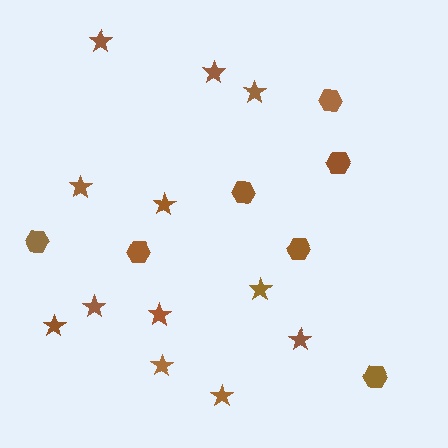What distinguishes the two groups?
There are 2 groups: one group of hexagons (7) and one group of stars (12).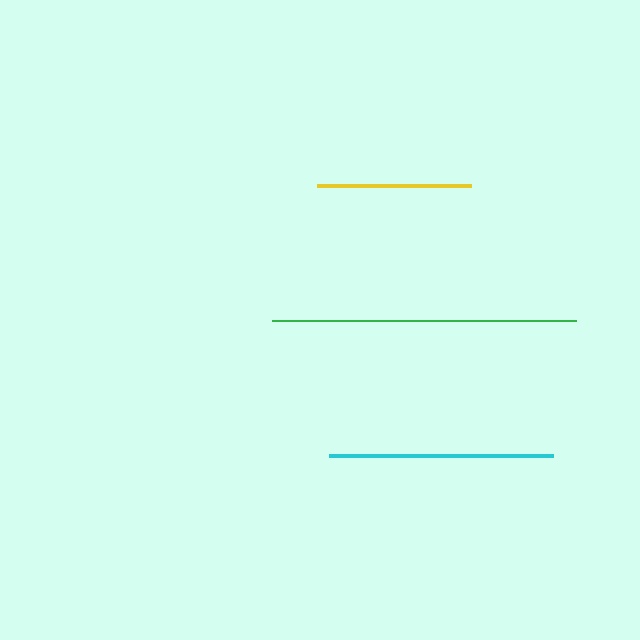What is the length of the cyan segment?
The cyan segment is approximately 224 pixels long.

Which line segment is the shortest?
The yellow line is the shortest at approximately 154 pixels.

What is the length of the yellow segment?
The yellow segment is approximately 154 pixels long.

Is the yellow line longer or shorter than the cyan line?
The cyan line is longer than the yellow line.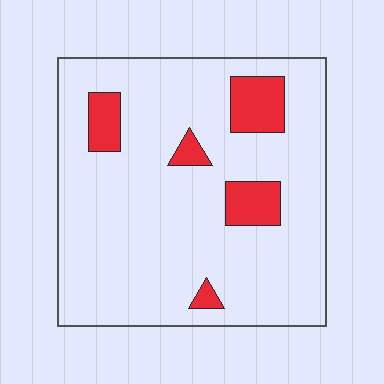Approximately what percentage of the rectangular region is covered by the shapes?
Approximately 15%.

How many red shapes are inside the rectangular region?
5.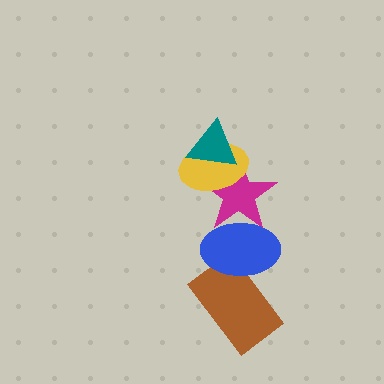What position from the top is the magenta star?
The magenta star is 3rd from the top.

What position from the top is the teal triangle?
The teal triangle is 1st from the top.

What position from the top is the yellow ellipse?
The yellow ellipse is 2nd from the top.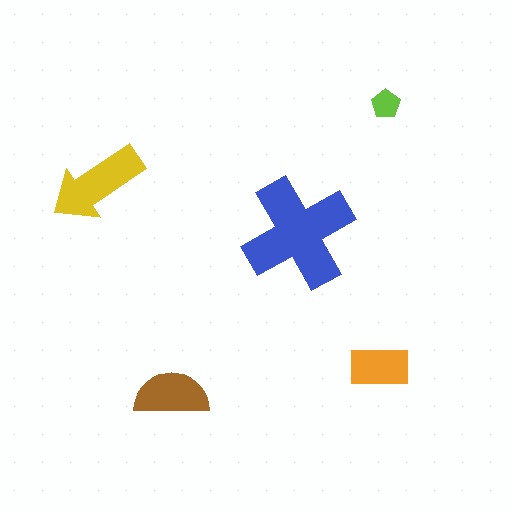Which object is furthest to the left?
The yellow arrow is leftmost.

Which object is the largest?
The blue cross.